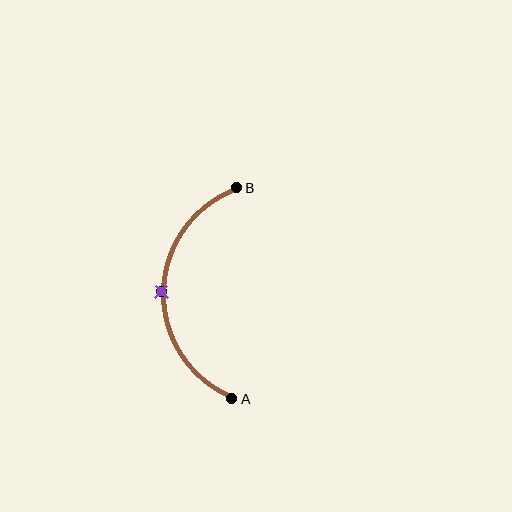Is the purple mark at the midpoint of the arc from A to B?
Yes. The purple mark lies on the arc at equal arc-length from both A and B — it is the arc midpoint.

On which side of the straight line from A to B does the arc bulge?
The arc bulges to the left of the straight line connecting A and B.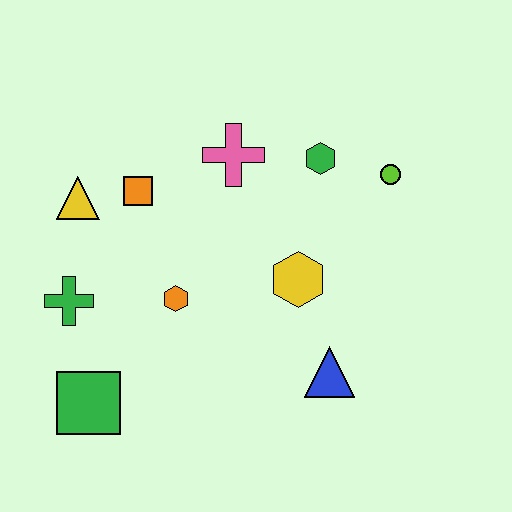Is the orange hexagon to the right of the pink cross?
No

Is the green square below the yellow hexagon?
Yes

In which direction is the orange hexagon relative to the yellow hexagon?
The orange hexagon is to the left of the yellow hexagon.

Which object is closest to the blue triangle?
The yellow hexagon is closest to the blue triangle.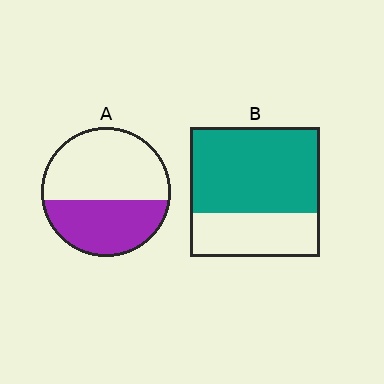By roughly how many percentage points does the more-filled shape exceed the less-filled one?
By roughly 25 percentage points (B over A).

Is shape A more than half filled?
No.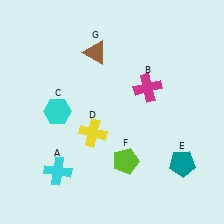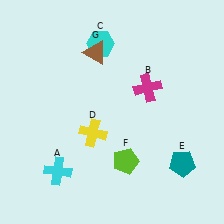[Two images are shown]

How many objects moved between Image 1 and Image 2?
1 object moved between the two images.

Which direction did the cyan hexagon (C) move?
The cyan hexagon (C) moved up.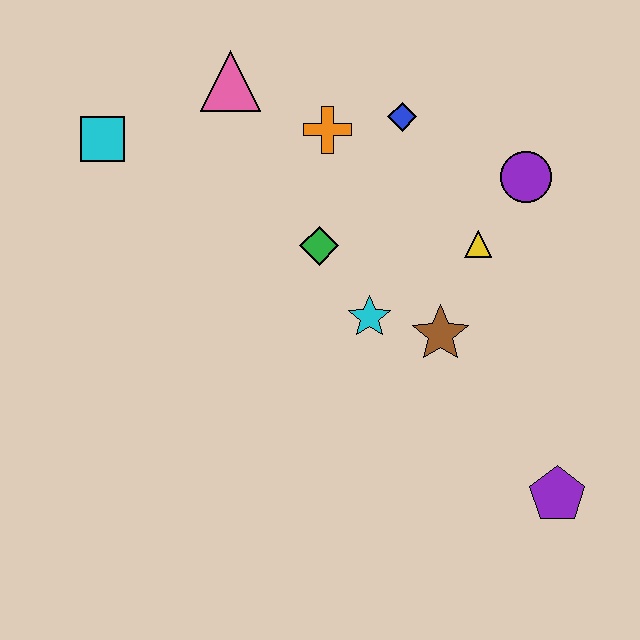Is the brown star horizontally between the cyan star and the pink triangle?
No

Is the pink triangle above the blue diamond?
Yes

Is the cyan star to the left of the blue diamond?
Yes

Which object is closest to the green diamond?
The cyan star is closest to the green diamond.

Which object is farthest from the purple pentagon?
The cyan square is farthest from the purple pentagon.